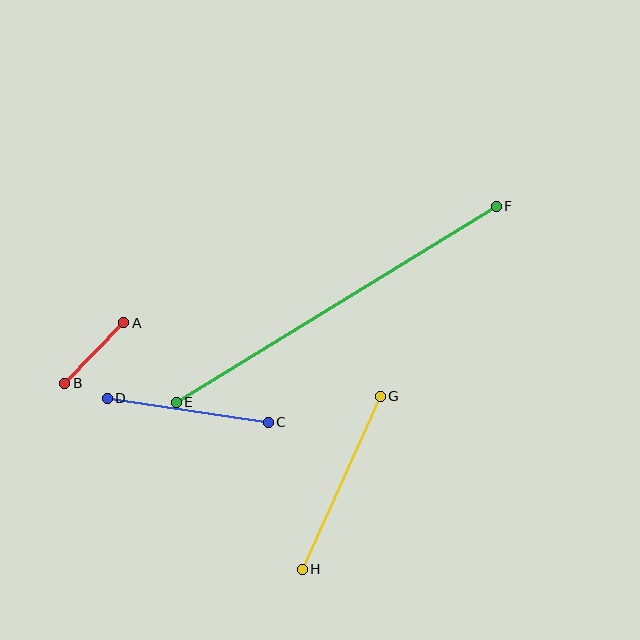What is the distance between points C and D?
The distance is approximately 163 pixels.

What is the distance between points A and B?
The distance is approximately 84 pixels.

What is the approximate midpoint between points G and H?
The midpoint is at approximately (341, 483) pixels.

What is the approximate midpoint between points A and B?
The midpoint is at approximately (94, 353) pixels.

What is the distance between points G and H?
The distance is approximately 190 pixels.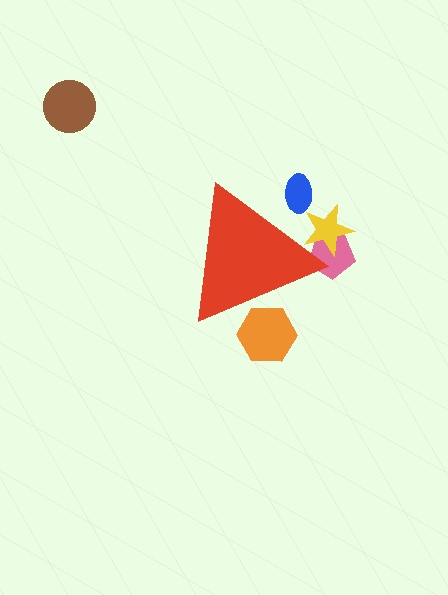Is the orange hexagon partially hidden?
Yes, the orange hexagon is partially hidden behind the red triangle.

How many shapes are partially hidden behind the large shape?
4 shapes are partially hidden.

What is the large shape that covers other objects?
A red triangle.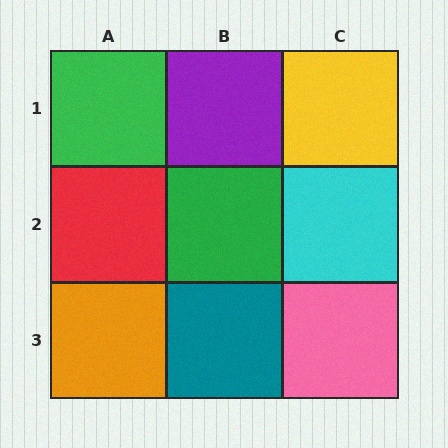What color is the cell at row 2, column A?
Red.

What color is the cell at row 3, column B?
Teal.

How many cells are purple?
1 cell is purple.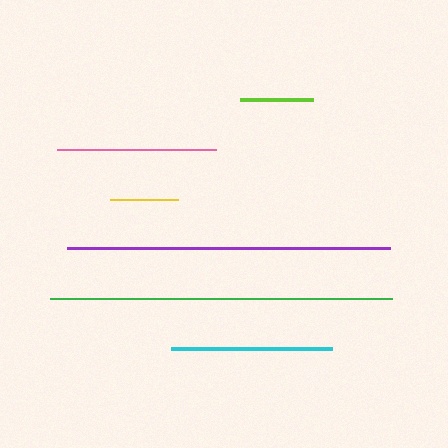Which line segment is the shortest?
The yellow line is the shortest at approximately 69 pixels.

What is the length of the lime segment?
The lime segment is approximately 73 pixels long.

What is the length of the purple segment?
The purple segment is approximately 323 pixels long.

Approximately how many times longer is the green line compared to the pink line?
The green line is approximately 2.1 times the length of the pink line.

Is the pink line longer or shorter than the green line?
The green line is longer than the pink line.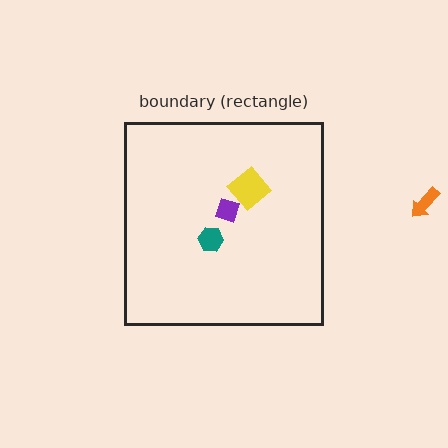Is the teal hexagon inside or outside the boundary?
Inside.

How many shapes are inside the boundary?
3 inside, 1 outside.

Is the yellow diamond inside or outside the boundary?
Inside.